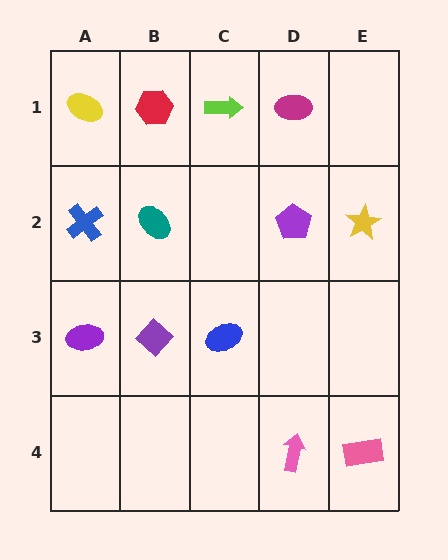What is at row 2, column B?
A teal ellipse.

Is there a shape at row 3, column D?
No, that cell is empty.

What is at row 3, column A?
A purple ellipse.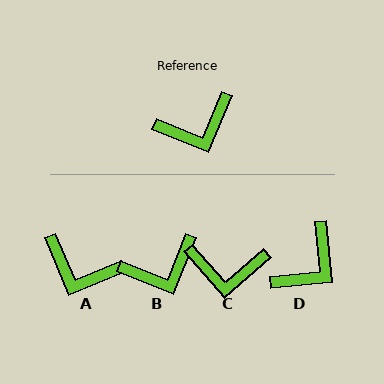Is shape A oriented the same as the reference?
No, it is off by about 45 degrees.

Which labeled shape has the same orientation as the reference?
B.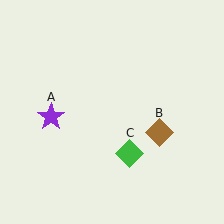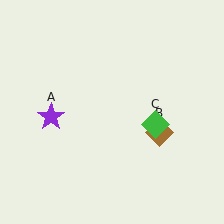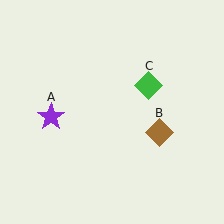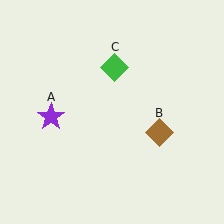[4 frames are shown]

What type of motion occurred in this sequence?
The green diamond (object C) rotated counterclockwise around the center of the scene.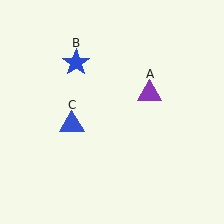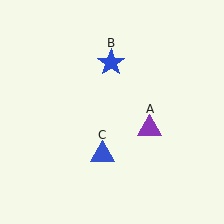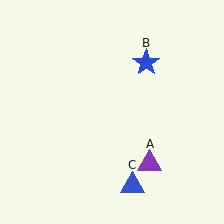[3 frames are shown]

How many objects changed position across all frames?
3 objects changed position: purple triangle (object A), blue star (object B), blue triangle (object C).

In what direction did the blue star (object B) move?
The blue star (object B) moved right.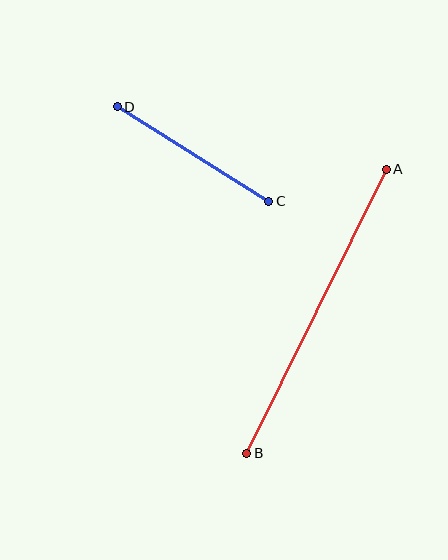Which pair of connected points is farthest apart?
Points A and B are farthest apart.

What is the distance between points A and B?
The distance is approximately 316 pixels.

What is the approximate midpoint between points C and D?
The midpoint is at approximately (193, 154) pixels.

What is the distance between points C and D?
The distance is approximately 179 pixels.